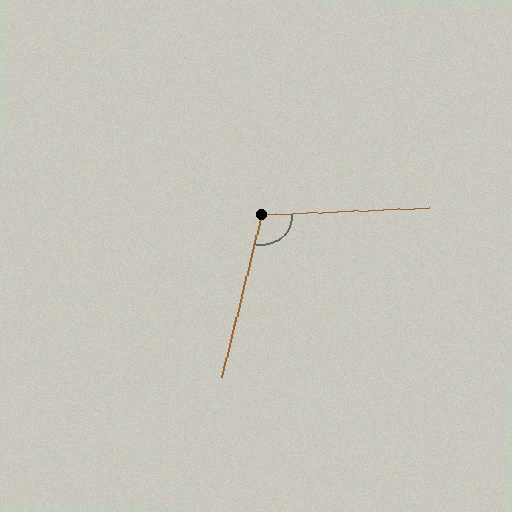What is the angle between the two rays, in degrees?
Approximately 106 degrees.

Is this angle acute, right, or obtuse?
It is obtuse.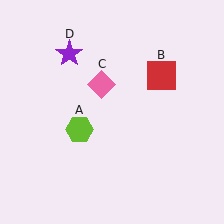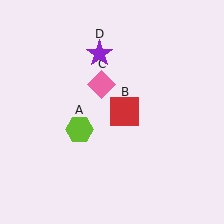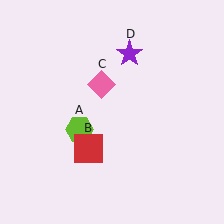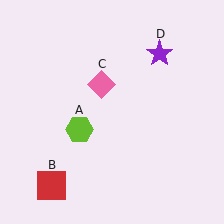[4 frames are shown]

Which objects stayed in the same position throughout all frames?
Lime hexagon (object A) and pink diamond (object C) remained stationary.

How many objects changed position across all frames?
2 objects changed position: red square (object B), purple star (object D).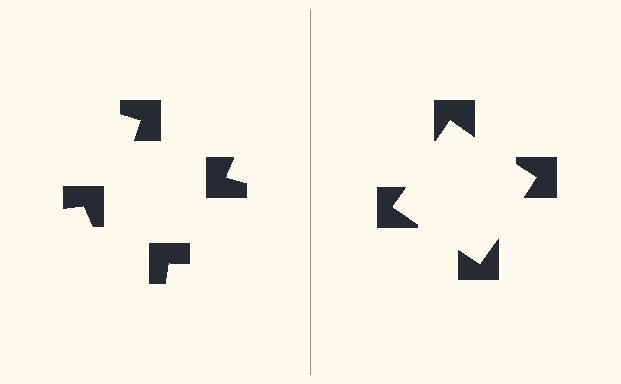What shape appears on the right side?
An illusory square.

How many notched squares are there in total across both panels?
8 — 4 on each side.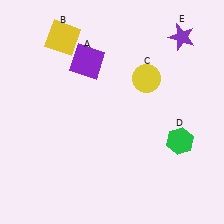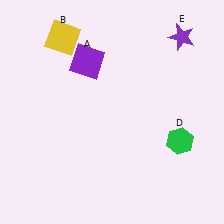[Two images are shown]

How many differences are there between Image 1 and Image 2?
There is 1 difference between the two images.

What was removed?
The yellow circle (C) was removed in Image 2.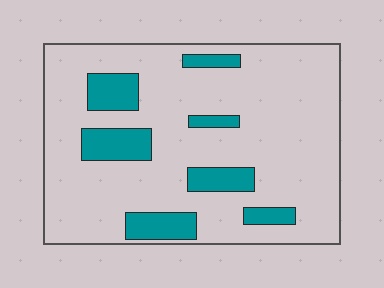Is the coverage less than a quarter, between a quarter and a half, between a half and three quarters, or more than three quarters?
Less than a quarter.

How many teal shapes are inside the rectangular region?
7.